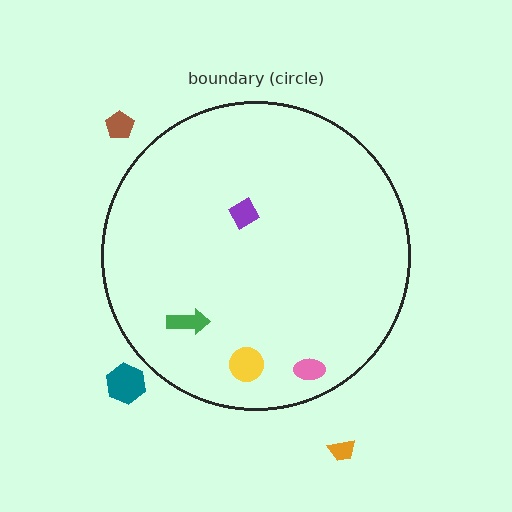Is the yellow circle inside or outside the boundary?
Inside.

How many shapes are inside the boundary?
4 inside, 3 outside.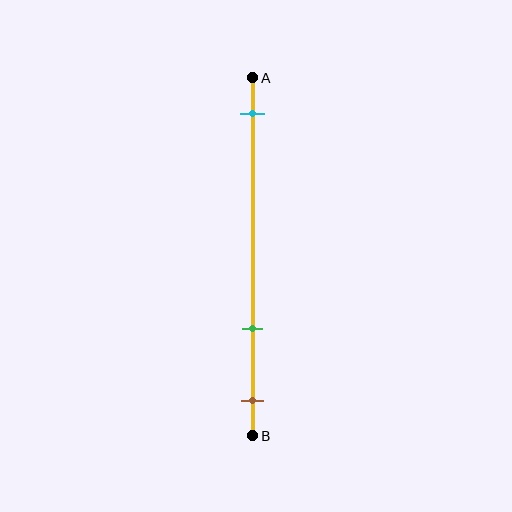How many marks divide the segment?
There are 3 marks dividing the segment.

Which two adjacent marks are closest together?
The green and brown marks are the closest adjacent pair.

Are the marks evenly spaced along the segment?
No, the marks are not evenly spaced.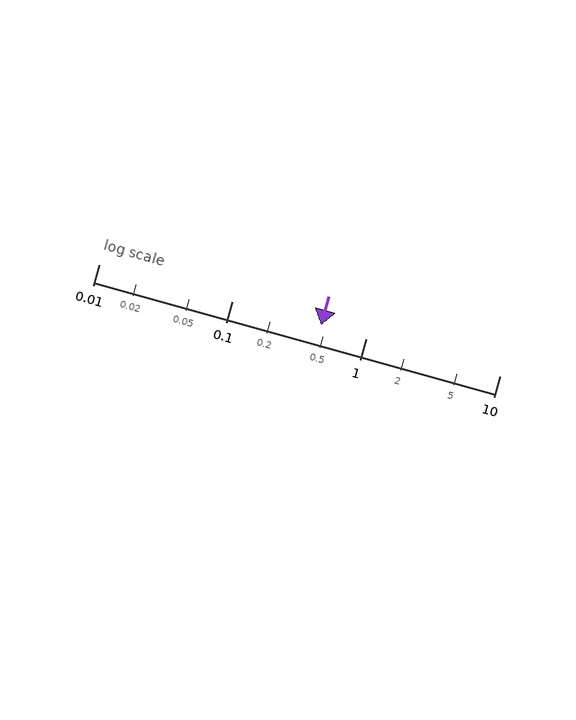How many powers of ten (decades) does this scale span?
The scale spans 3 decades, from 0.01 to 10.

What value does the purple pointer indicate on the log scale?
The pointer indicates approximately 0.46.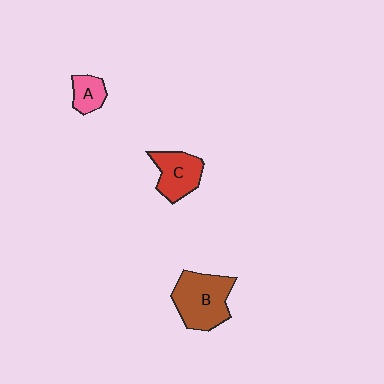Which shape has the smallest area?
Shape A (pink).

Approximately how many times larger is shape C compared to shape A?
Approximately 1.7 times.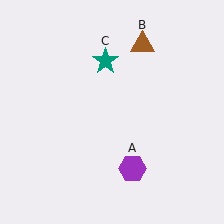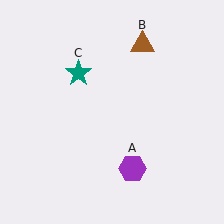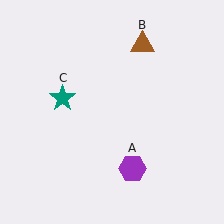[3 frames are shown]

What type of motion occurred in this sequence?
The teal star (object C) rotated counterclockwise around the center of the scene.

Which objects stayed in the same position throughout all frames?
Purple hexagon (object A) and brown triangle (object B) remained stationary.